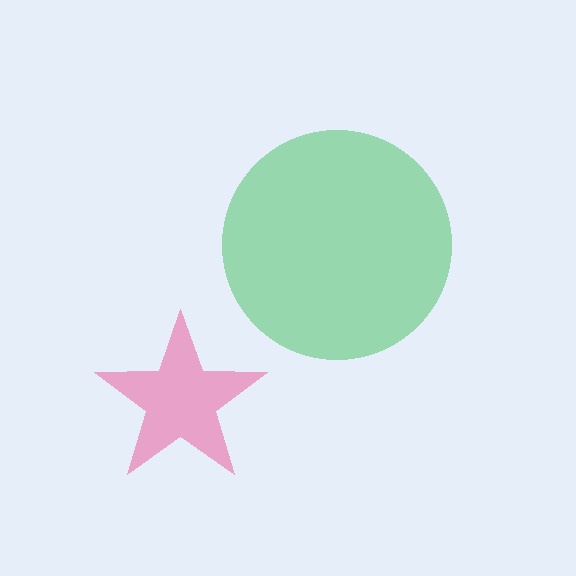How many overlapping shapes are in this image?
There are 2 overlapping shapes in the image.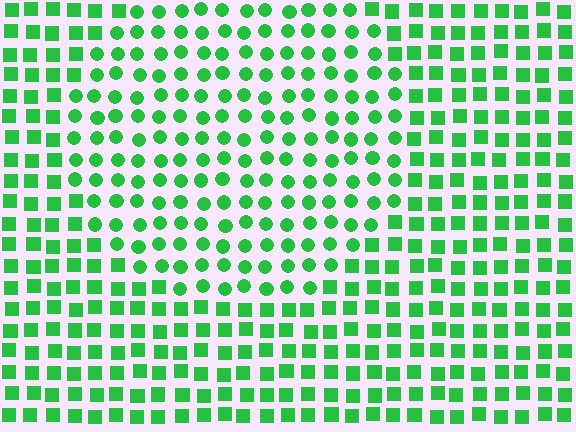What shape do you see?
I see a circle.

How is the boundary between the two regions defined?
The boundary is defined by a change in element shape: circles inside vs. squares outside. All elements share the same color and spacing.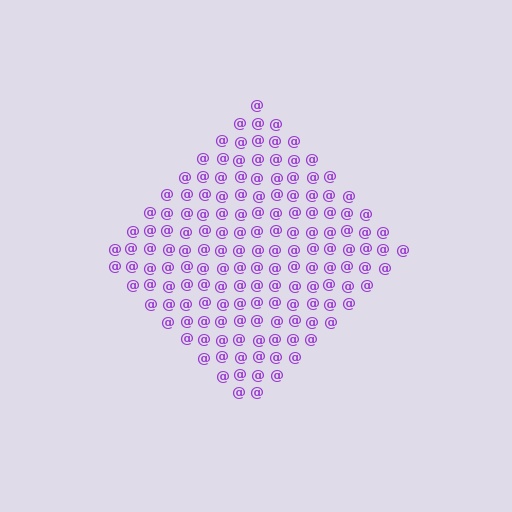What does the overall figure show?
The overall figure shows a diamond.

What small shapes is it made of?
It is made of small at signs.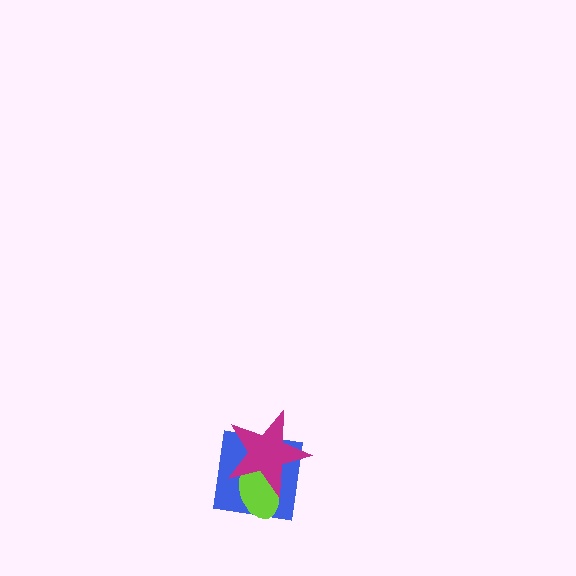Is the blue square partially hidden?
Yes, it is partially covered by another shape.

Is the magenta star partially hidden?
No, no other shape covers it.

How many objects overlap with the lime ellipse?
2 objects overlap with the lime ellipse.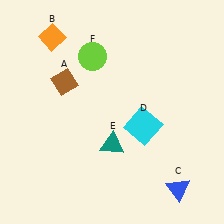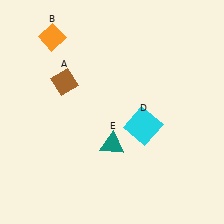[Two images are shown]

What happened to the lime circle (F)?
The lime circle (F) was removed in Image 2. It was in the top-left area of Image 1.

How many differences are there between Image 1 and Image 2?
There are 2 differences between the two images.